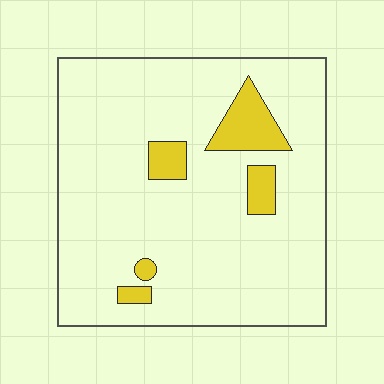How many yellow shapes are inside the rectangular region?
5.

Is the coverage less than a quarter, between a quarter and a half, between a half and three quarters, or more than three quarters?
Less than a quarter.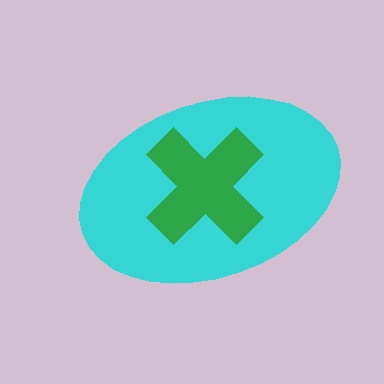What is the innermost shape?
The green cross.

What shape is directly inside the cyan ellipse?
The green cross.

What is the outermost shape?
The cyan ellipse.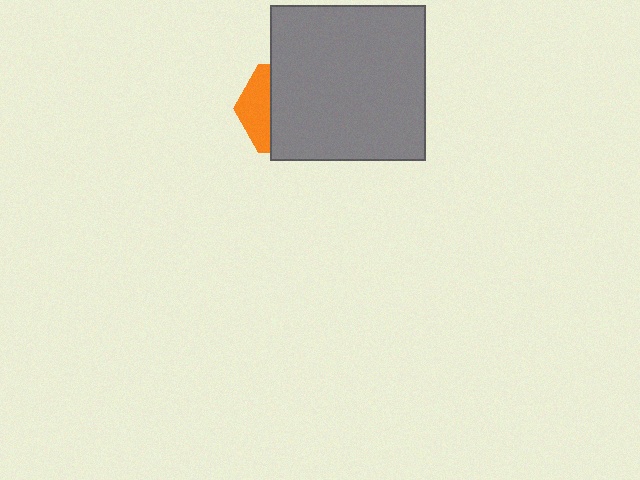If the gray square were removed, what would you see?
You would see the complete orange hexagon.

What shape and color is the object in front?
The object in front is a gray square.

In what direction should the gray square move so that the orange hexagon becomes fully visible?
The gray square should move right. That is the shortest direction to clear the overlap and leave the orange hexagon fully visible.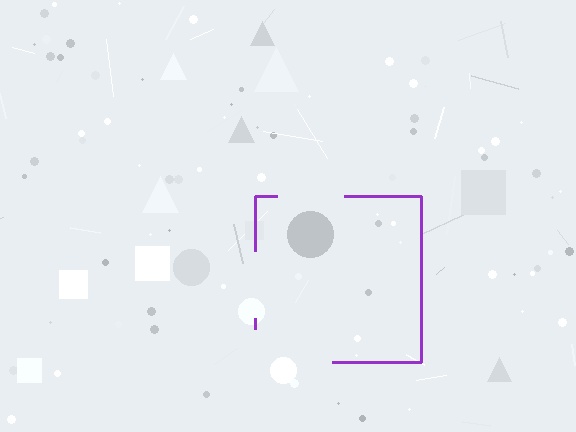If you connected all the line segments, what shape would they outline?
They would outline a square.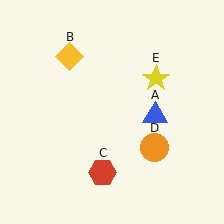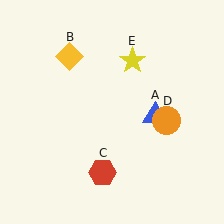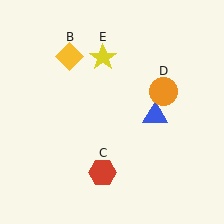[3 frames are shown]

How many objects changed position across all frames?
2 objects changed position: orange circle (object D), yellow star (object E).